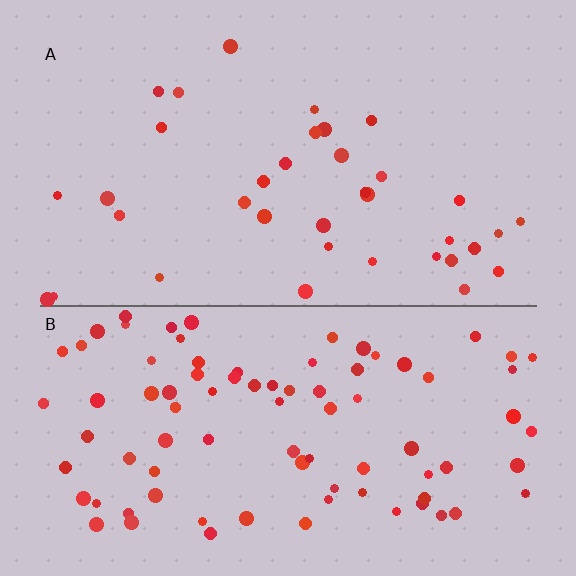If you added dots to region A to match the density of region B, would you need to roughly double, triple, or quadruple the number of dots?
Approximately double.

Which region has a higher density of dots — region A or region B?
B (the bottom).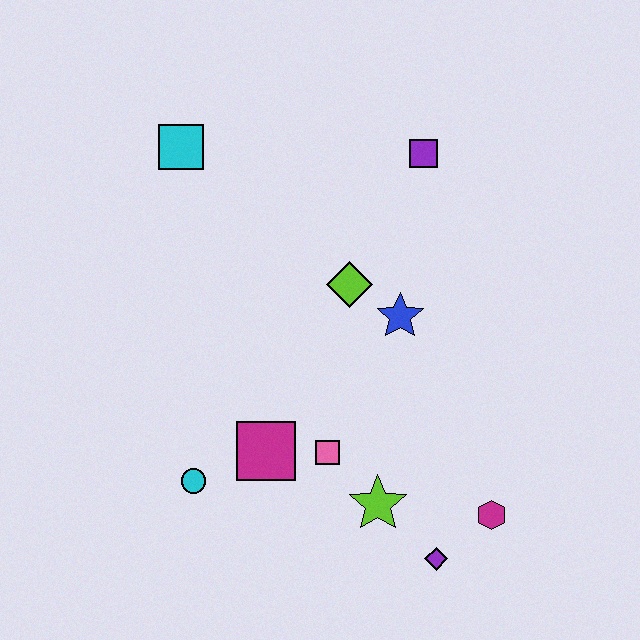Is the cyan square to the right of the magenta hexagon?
No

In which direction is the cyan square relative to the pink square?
The cyan square is above the pink square.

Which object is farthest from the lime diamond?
The purple diamond is farthest from the lime diamond.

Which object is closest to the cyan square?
The lime diamond is closest to the cyan square.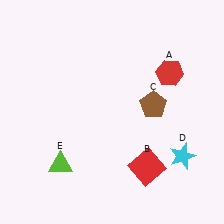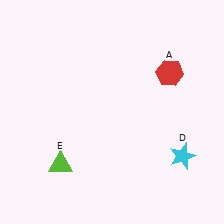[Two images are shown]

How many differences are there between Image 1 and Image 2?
There are 2 differences between the two images.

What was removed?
The brown pentagon (C), the red square (B) were removed in Image 2.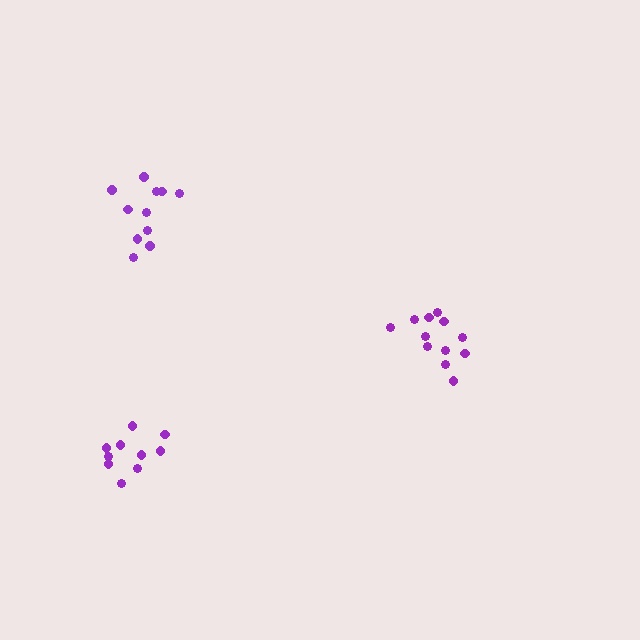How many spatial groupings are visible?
There are 3 spatial groupings.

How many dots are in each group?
Group 1: 11 dots, Group 2: 12 dots, Group 3: 10 dots (33 total).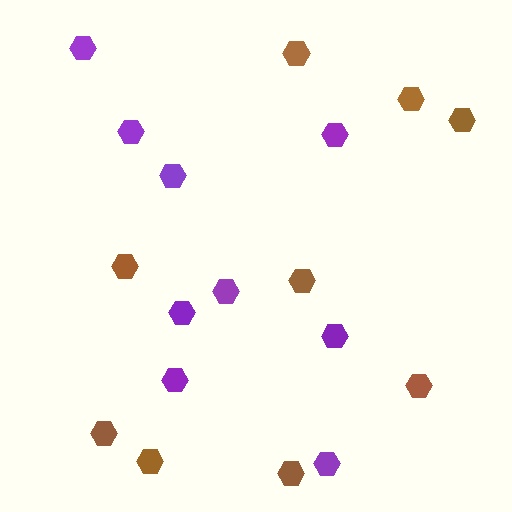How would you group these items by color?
There are 2 groups: one group of purple hexagons (9) and one group of brown hexagons (9).